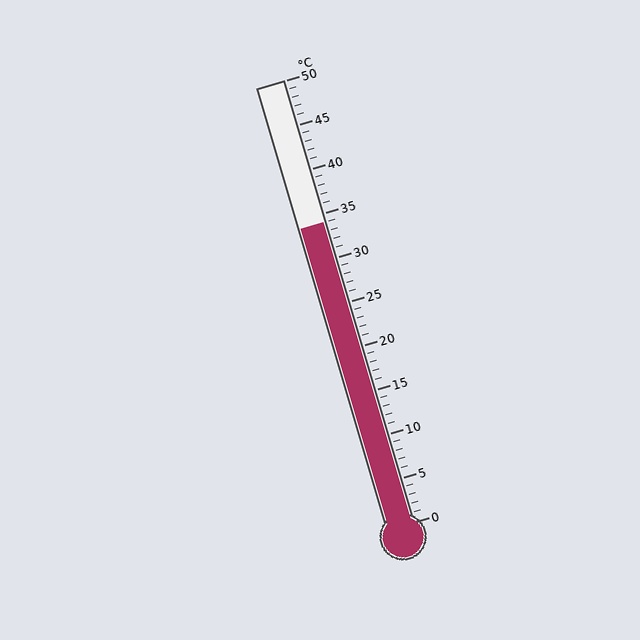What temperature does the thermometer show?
The thermometer shows approximately 34°C.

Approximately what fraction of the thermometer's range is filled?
The thermometer is filled to approximately 70% of its range.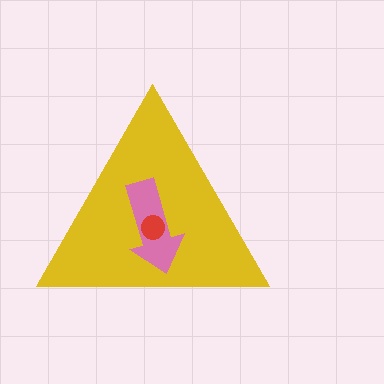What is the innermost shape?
The red circle.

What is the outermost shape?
The yellow triangle.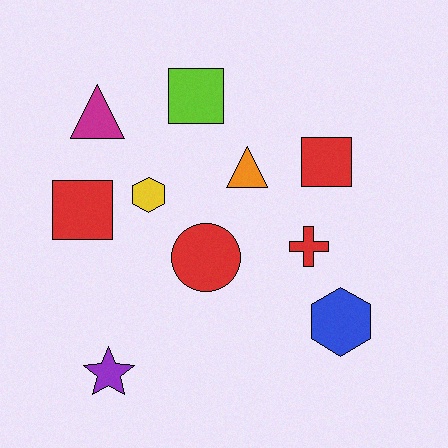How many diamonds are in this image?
There are no diamonds.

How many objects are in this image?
There are 10 objects.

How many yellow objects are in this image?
There is 1 yellow object.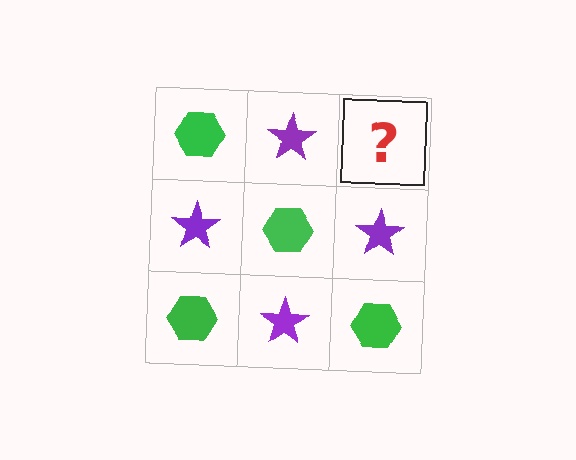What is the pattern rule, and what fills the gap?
The rule is that it alternates green hexagon and purple star in a checkerboard pattern. The gap should be filled with a green hexagon.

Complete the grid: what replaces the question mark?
The question mark should be replaced with a green hexagon.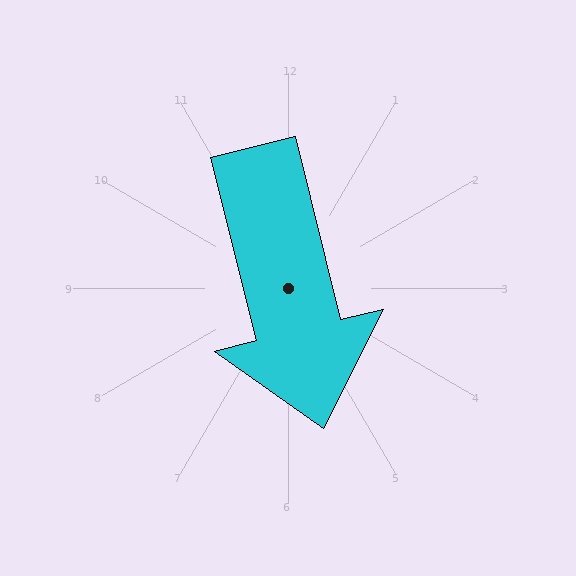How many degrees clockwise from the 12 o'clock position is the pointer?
Approximately 166 degrees.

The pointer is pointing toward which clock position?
Roughly 6 o'clock.